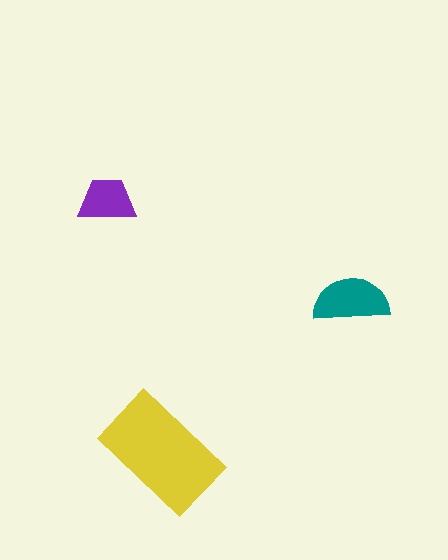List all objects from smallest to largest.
The purple trapezoid, the teal semicircle, the yellow rectangle.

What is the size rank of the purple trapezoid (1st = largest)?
3rd.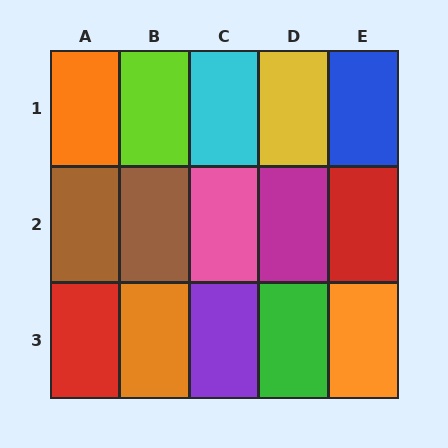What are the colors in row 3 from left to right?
Red, orange, purple, green, orange.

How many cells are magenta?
1 cell is magenta.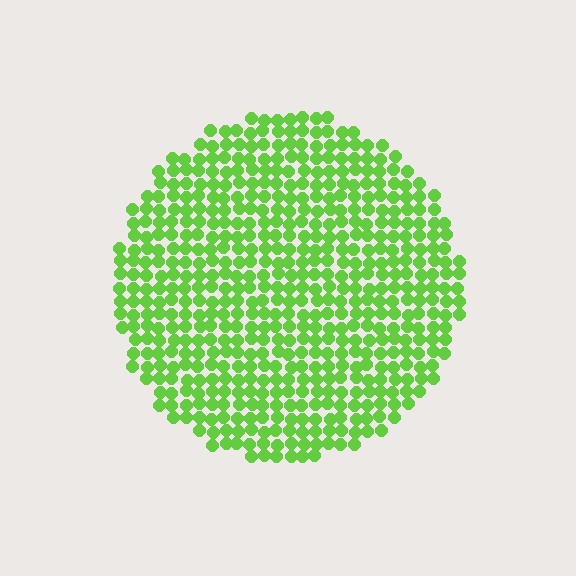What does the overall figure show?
The overall figure shows a circle.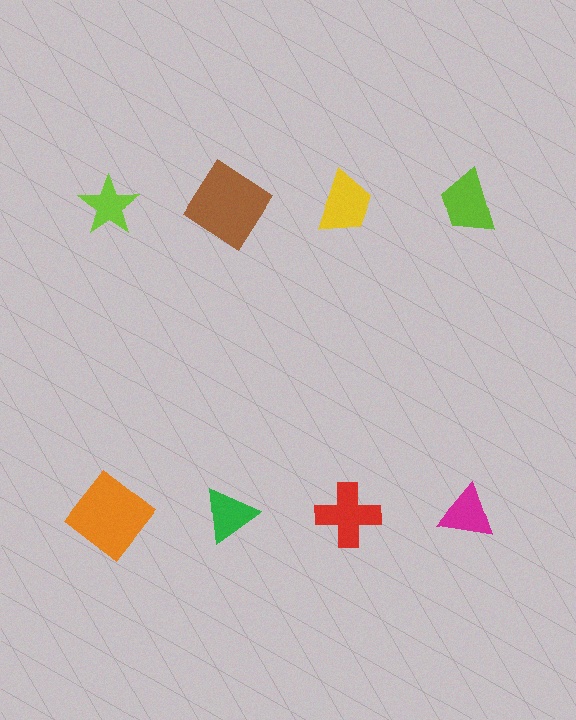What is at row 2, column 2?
A green triangle.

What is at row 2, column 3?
A red cross.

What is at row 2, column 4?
A magenta triangle.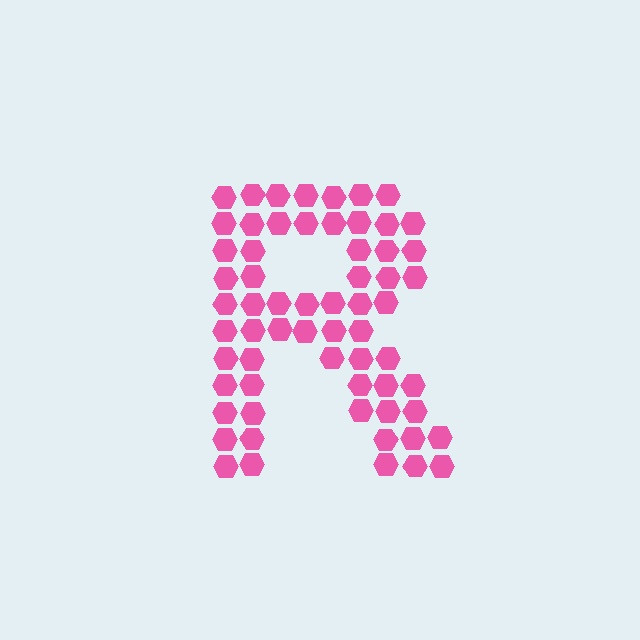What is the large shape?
The large shape is the letter R.